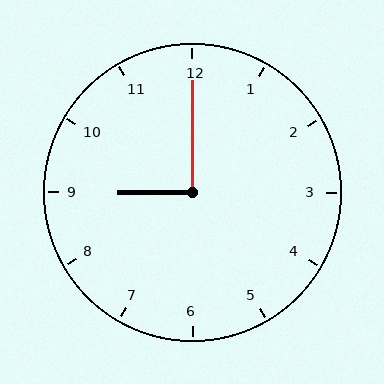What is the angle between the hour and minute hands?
Approximately 90 degrees.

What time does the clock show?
9:00.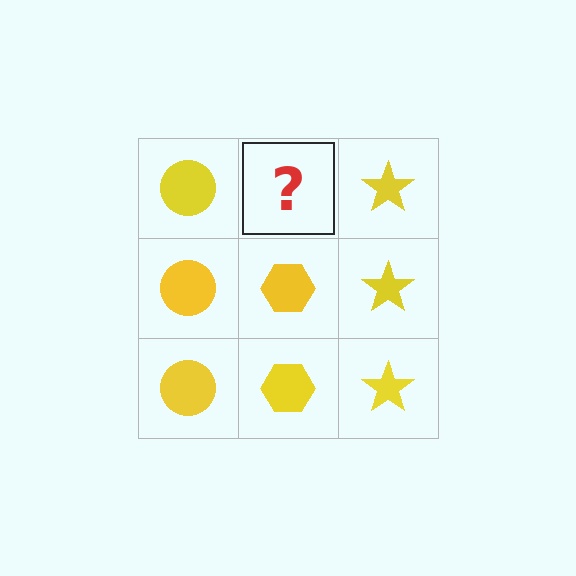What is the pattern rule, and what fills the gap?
The rule is that each column has a consistent shape. The gap should be filled with a yellow hexagon.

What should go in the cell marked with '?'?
The missing cell should contain a yellow hexagon.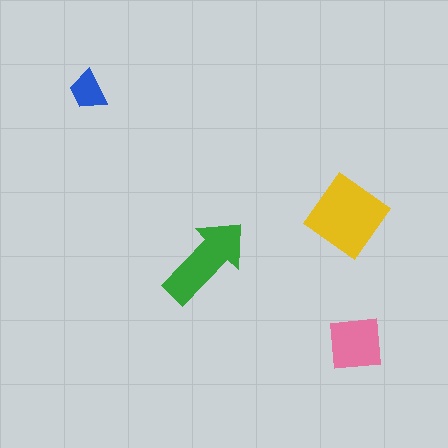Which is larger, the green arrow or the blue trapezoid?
The green arrow.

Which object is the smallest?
The blue trapezoid.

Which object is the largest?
The yellow diamond.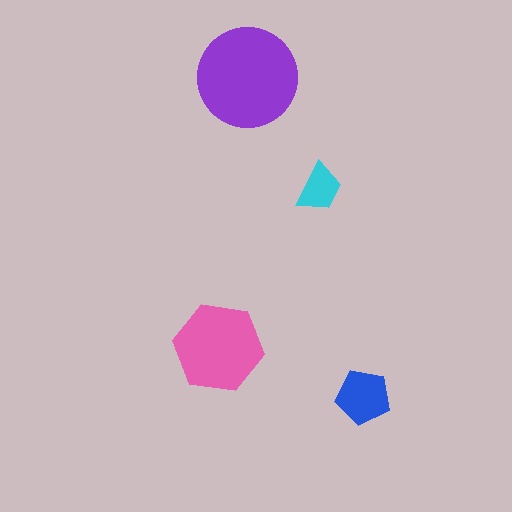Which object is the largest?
The purple circle.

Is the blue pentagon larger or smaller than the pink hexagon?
Smaller.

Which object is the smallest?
The cyan trapezoid.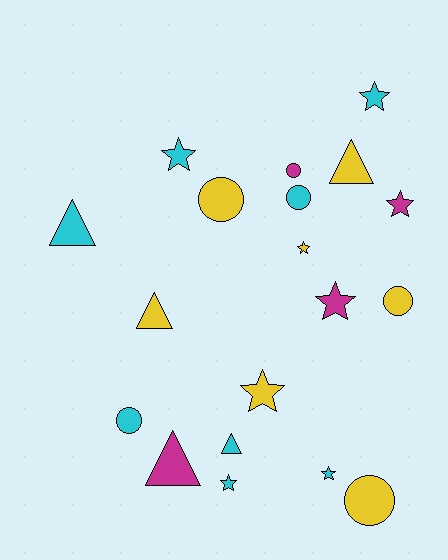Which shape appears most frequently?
Star, with 8 objects.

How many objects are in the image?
There are 19 objects.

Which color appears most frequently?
Cyan, with 8 objects.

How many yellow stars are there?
There are 2 yellow stars.